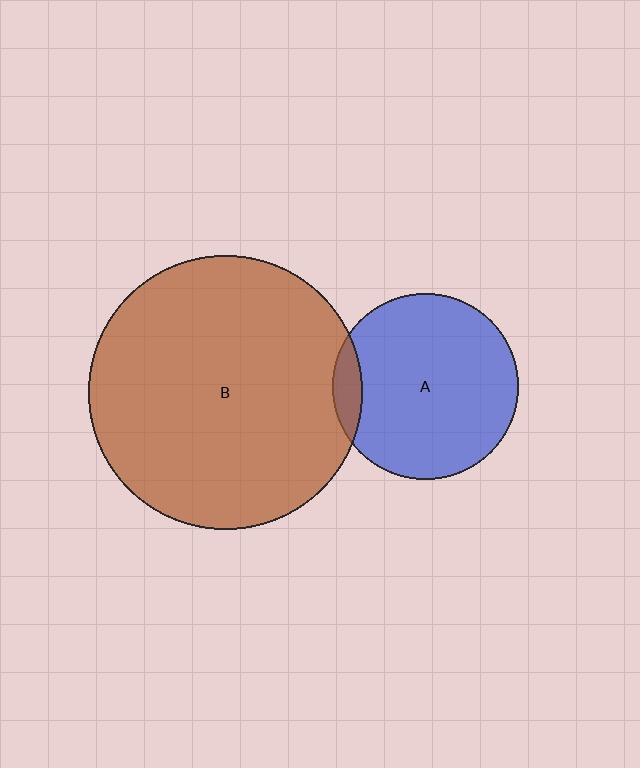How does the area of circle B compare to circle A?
Approximately 2.2 times.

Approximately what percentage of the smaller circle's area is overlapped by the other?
Approximately 10%.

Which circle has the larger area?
Circle B (brown).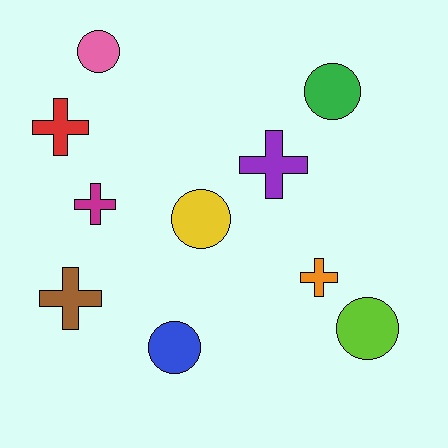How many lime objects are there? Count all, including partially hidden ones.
There is 1 lime object.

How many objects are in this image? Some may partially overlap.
There are 10 objects.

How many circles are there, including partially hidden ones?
There are 5 circles.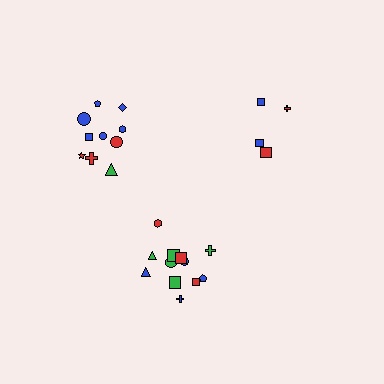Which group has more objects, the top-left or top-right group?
The top-left group.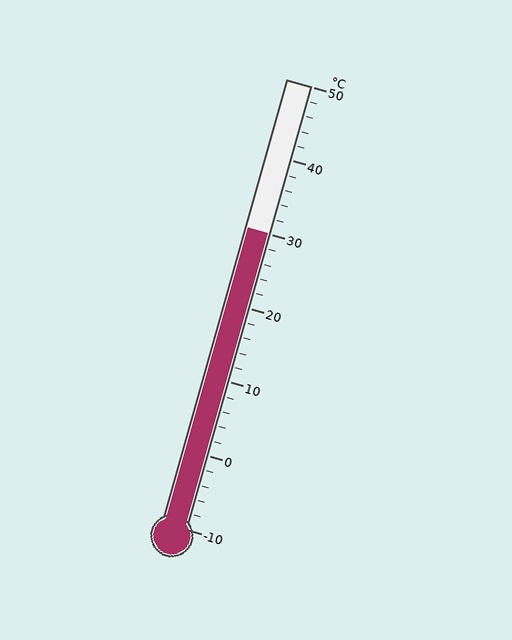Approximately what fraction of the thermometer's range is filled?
The thermometer is filled to approximately 65% of its range.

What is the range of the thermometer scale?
The thermometer scale ranges from -10°C to 50°C.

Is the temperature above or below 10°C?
The temperature is above 10°C.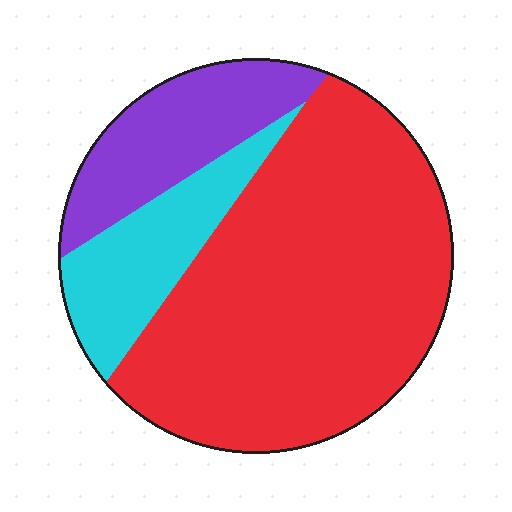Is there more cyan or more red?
Red.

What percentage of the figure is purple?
Purple takes up less than a quarter of the figure.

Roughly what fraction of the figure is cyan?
Cyan takes up about one sixth (1/6) of the figure.